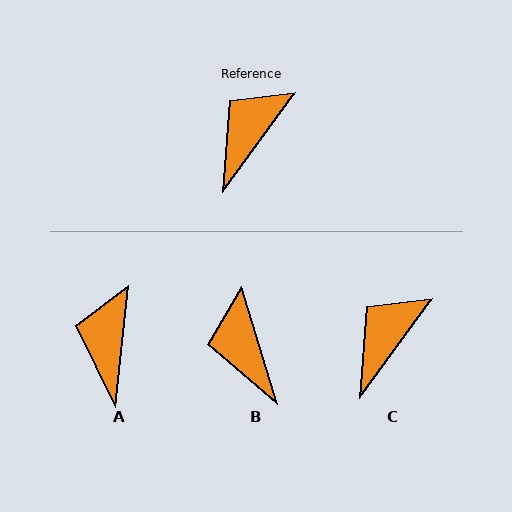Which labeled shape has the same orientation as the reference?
C.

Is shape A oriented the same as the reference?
No, it is off by about 30 degrees.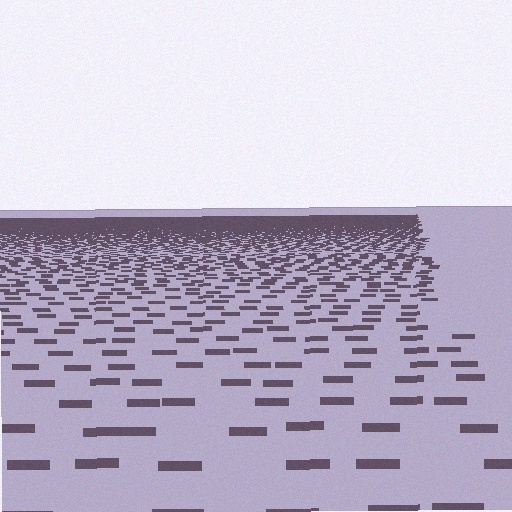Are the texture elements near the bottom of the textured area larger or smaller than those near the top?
Larger. Near the bottom, elements are closer to the viewer and appear at a bigger on-screen size.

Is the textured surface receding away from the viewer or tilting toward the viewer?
The surface is receding away from the viewer. Texture elements get smaller and denser toward the top.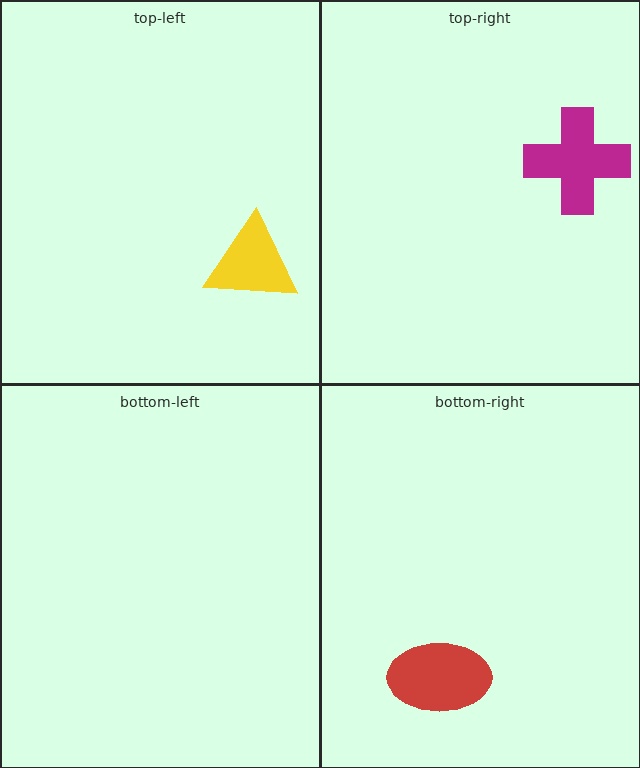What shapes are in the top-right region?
The magenta cross.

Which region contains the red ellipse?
The bottom-right region.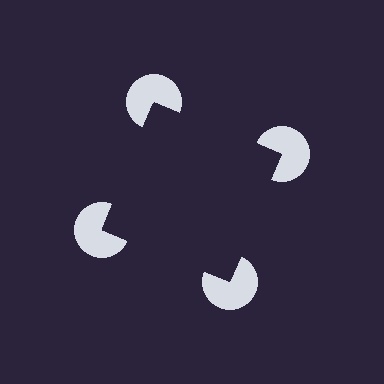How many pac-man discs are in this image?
There are 4 — one at each vertex of the illusory square.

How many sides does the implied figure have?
4 sides.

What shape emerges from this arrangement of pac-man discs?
An illusory square — its edges are inferred from the aligned wedge cuts in the pac-man discs, not physically drawn.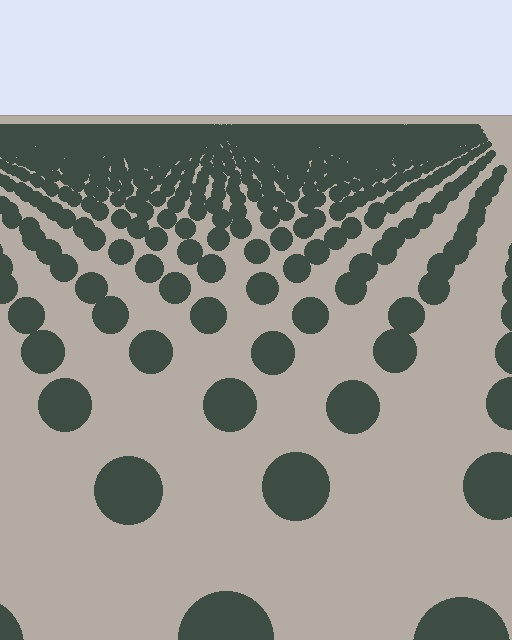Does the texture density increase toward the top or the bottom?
Density increases toward the top.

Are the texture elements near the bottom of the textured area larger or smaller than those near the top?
Larger. Near the bottom, elements are closer to the viewer and appear at a bigger on-screen size.